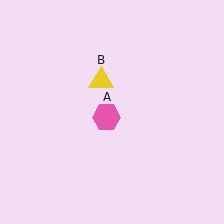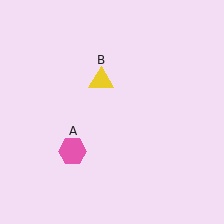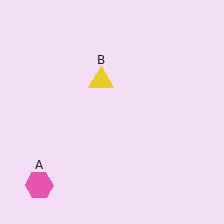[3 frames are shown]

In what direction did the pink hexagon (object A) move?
The pink hexagon (object A) moved down and to the left.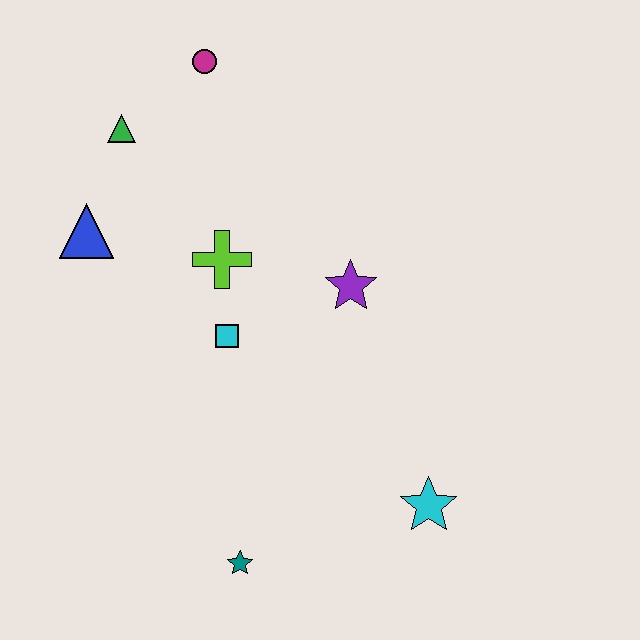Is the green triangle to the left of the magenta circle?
Yes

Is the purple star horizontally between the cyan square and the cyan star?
Yes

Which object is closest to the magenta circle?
The green triangle is closest to the magenta circle.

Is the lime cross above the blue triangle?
No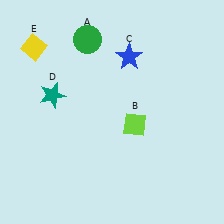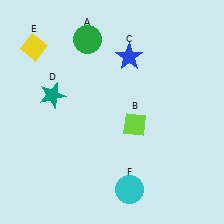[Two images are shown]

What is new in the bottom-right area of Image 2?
A cyan circle (F) was added in the bottom-right area of Image 2.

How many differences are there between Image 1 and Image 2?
There is 1 difference between the two images.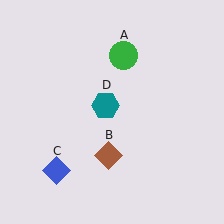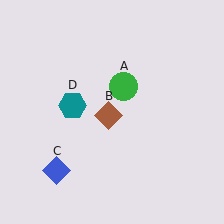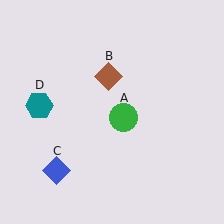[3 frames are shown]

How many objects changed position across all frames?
3 objects changed position: green circle (object A), brown diamond (object B), teal hexagon (object D).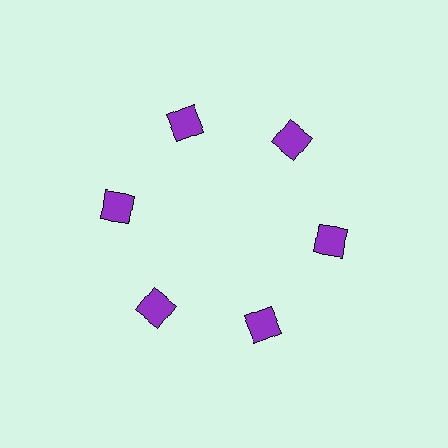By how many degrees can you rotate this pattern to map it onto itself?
The pattern maps onto itself every 60 degrees of rotation.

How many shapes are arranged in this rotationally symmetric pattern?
There are 6 shapes, arranged in 6 groups of 1.